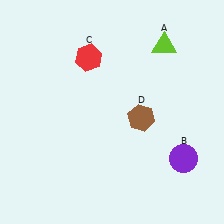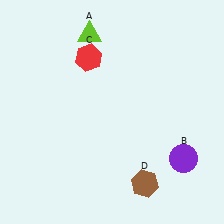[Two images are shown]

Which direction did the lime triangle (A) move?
The lime triangle (A) moved left.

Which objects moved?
The objects that moved are: the lime triangle (A), the brown hexagon (D).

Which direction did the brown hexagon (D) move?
The brown hexagon (D) moved down.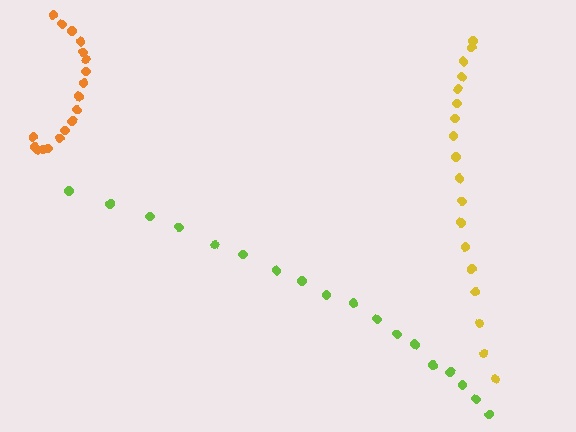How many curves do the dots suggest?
There are 3 distinct paths.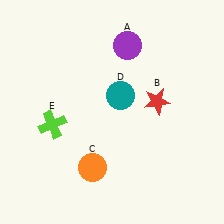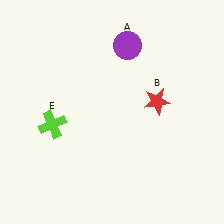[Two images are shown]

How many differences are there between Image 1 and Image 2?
There are 2 differences between the two images.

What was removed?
The teal circle (D), the orange circle (C) were removed in Image 2.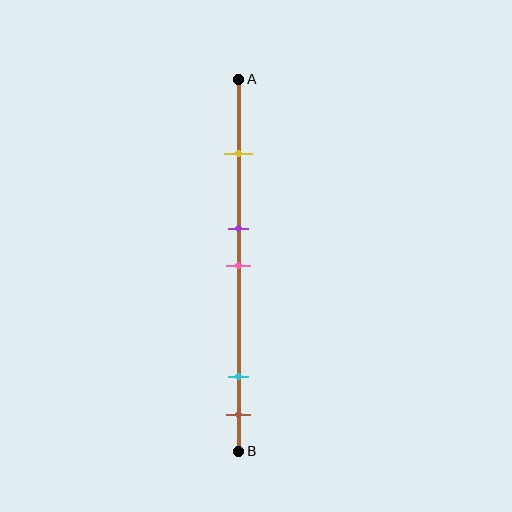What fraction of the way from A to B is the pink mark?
The pink mark is approximately 50% (0.5) of the way from A to B.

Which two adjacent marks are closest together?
The purple and pink marks are the closest adjacent pair.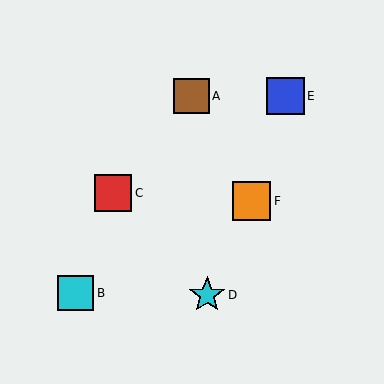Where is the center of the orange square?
The center of the orange square is at (252, 201).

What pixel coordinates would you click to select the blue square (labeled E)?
Click at (285, 96) to select the blue square E.